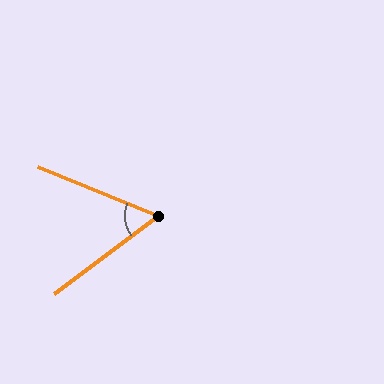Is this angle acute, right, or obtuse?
It is acute.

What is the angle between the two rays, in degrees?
Approximately 59 degrees.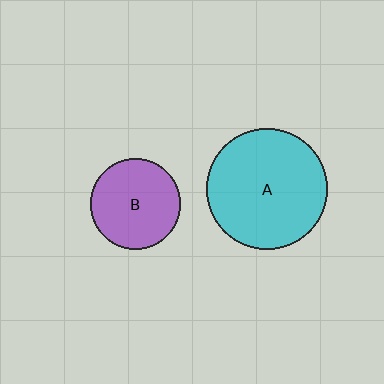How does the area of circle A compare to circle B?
Approximately 1.8 times.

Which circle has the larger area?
Circle A (cyan).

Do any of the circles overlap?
No, none of the circles overlap.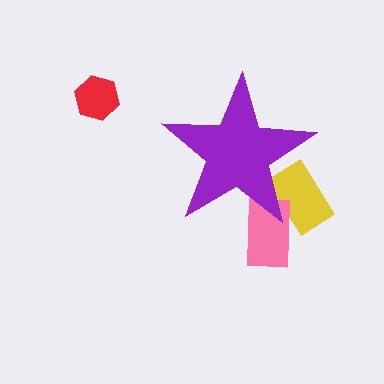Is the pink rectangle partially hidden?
Yes, the pink rectangle is partially hidden behind the purple star.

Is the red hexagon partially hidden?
No, the red hexagon is fully visible.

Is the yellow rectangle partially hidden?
Yes, the yellow rectangle is partially hidden behind the purple star.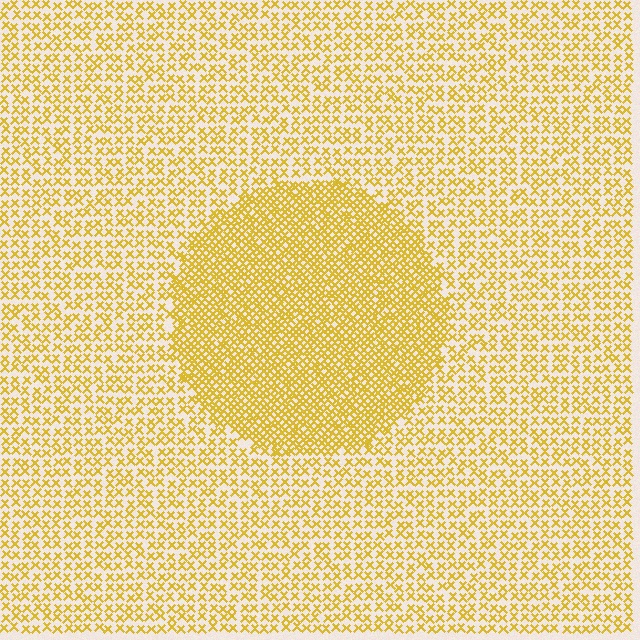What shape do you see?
I see a circle.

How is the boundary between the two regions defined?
The boundary is defined by a change in element density (approximately 2.1x ratio). All elements are the same color, size, and shape.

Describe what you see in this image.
The image contains small yellow elements arranged at two different densities. A circle-shaped region is visible where the elements are more densely packed than the surrounding area.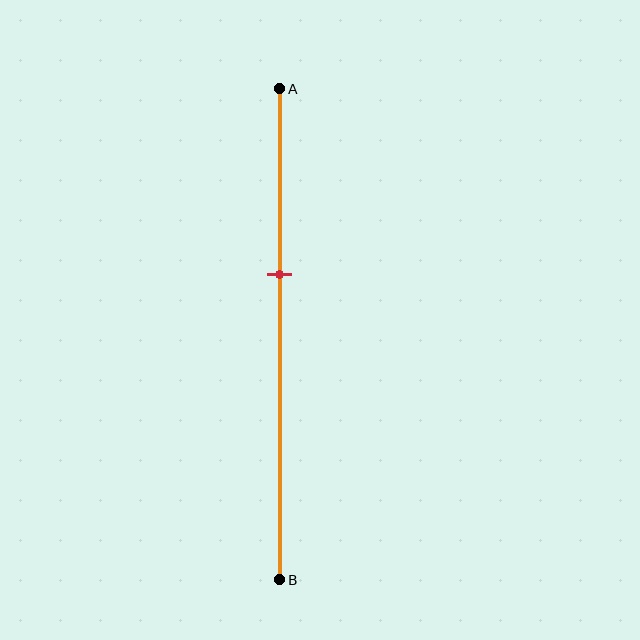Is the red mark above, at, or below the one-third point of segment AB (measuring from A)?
The red mark is below the one-third point of segment AB.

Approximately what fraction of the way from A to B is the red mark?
The red mark is approximately 40% of the way from A to B.